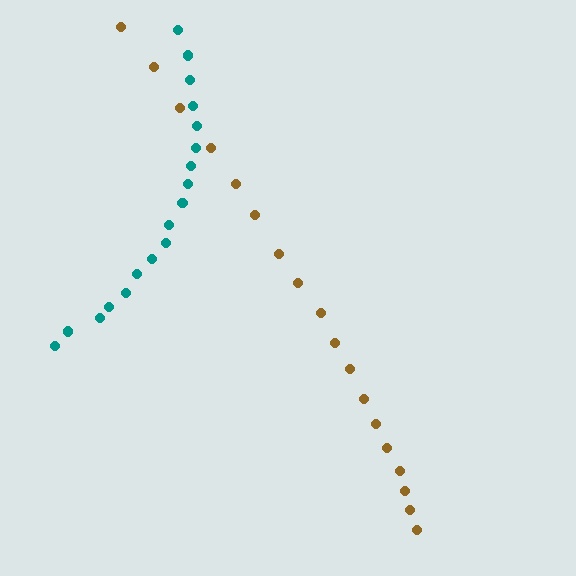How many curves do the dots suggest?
There are 2 distinct paths.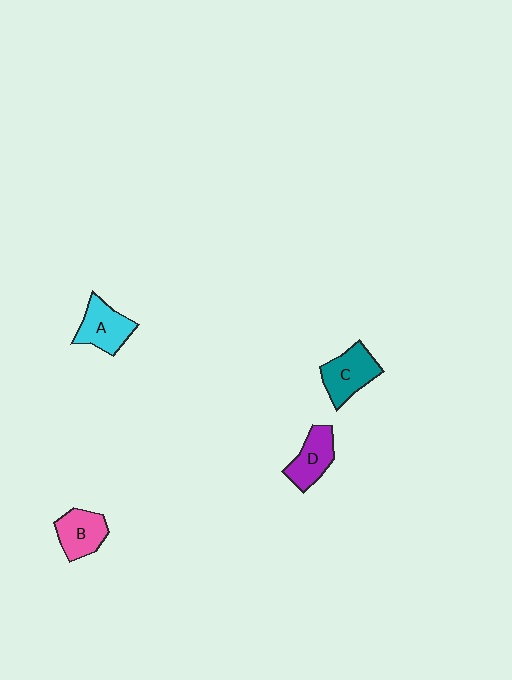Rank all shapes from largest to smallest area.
From largest to smallest: C (teal), A (cyan), B (pink), D (purple).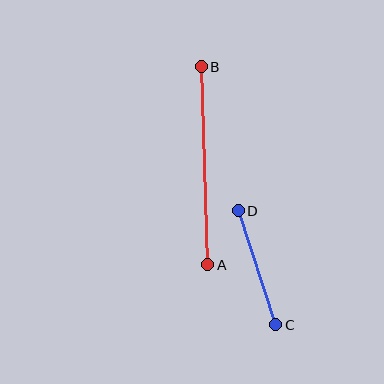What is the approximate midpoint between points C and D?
The midpoint is at approximately (257, 268) pixels.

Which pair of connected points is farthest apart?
Points A and B are farthest apart.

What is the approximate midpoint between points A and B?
The midpoint is at approximately (205, 166) pixels.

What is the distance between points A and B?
The distance is approximately 198 pixels.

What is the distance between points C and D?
The distance is approximately 120 pixels.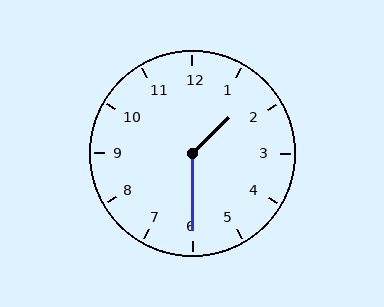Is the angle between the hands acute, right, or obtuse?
It is obtuse.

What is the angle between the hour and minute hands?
Approximately 135 degrees.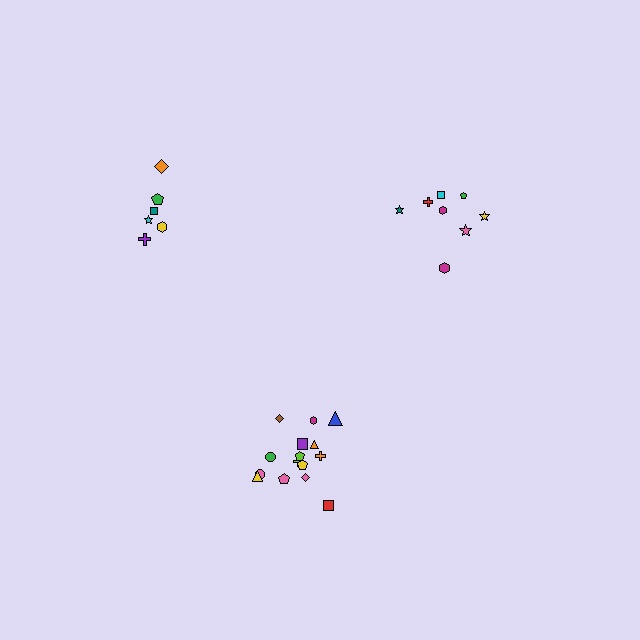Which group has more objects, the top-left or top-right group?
The top-right group.